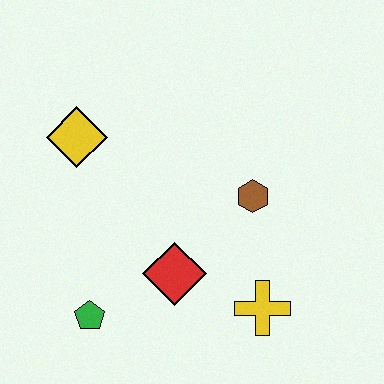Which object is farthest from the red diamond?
The yellow diamond is farthest from the red diamond.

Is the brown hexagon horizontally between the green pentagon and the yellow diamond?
No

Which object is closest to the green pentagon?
The red diamond is closest to the green pentagon.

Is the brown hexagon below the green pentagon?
No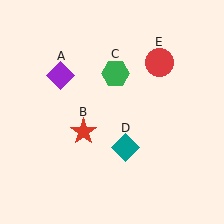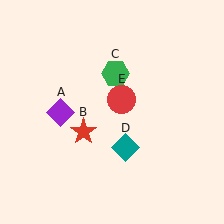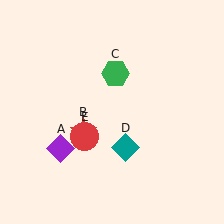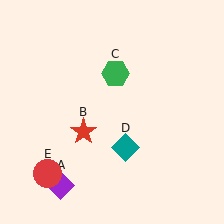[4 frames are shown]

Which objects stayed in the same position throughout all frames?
Red star (object B) and green hexagon (object C) and teal diamond (object D) remained stationary.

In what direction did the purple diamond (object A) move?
The purple diamond (object A) moved down.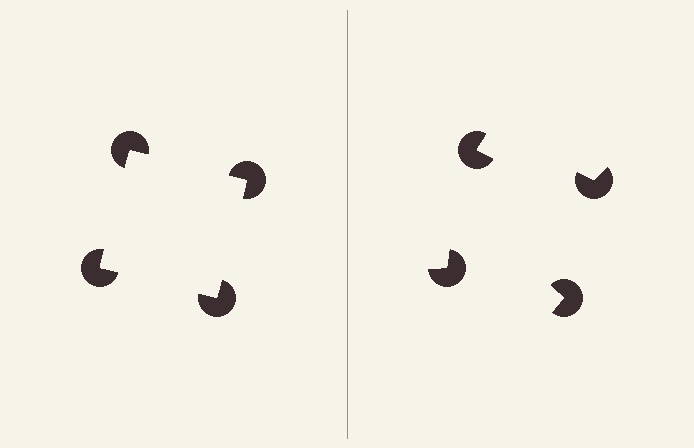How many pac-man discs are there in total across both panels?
8 — 4 on each side.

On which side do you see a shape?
An illusory square appears on the left side. On the right side the wedge cuts are rotated, so no coherent shape forms.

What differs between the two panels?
The pac-man discs are positioned identically on both sides; only the wedge orientations differ. On the left they align to a square; on the right they are misaligned.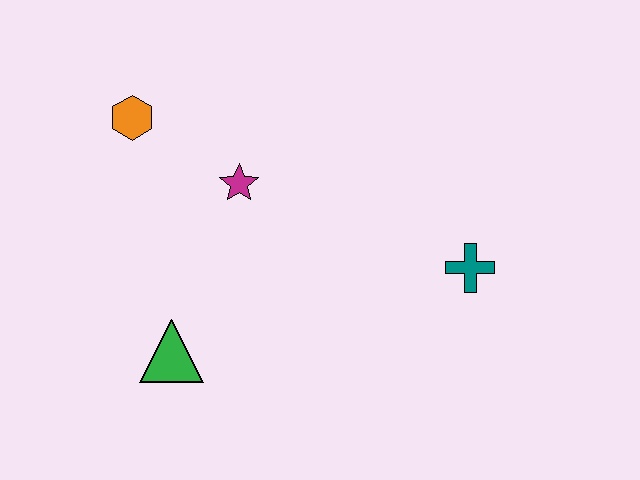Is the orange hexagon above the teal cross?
Yes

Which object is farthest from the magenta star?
The teal cross is farthest from the magenta star.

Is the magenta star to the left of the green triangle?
No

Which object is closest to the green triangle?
The magenta star is closest to the green triangle.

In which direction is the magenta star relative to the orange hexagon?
The magenta star is to the right of the orange hexagon.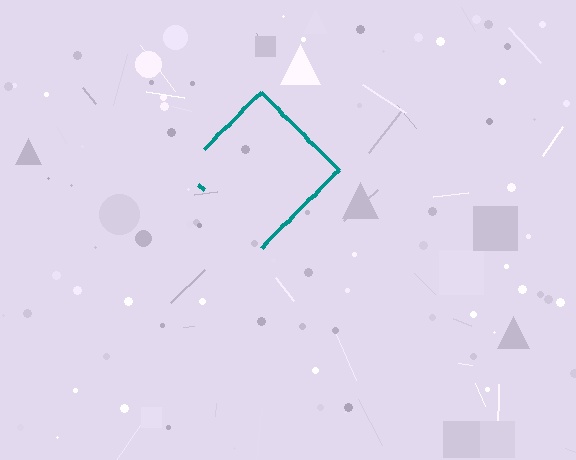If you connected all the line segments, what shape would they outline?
They would outline a diamond.